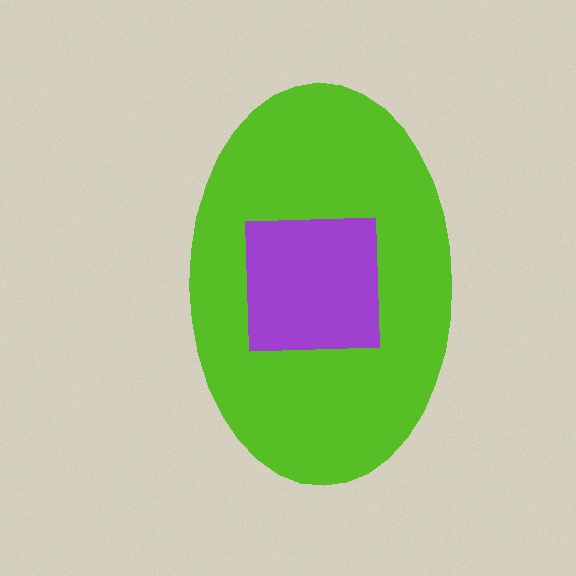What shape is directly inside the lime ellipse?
The purple square.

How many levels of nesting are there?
2.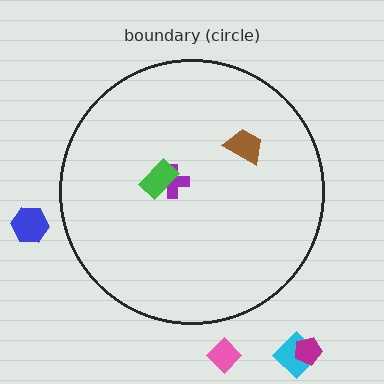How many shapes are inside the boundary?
3 inside, 4 outside.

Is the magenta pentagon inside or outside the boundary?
Outside.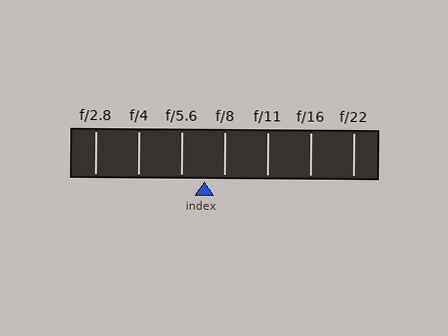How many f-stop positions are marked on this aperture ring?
There are 7 f-stop positions marked.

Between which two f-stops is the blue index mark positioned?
The index mark is between f/5.6 and f/8.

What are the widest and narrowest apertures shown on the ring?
The widest aperture shown is f/2.8 and the narrowest is f/22.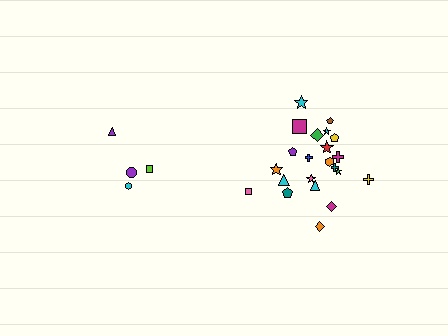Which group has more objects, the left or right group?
The right group.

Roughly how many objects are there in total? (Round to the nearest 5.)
Roughly 25 objects in total.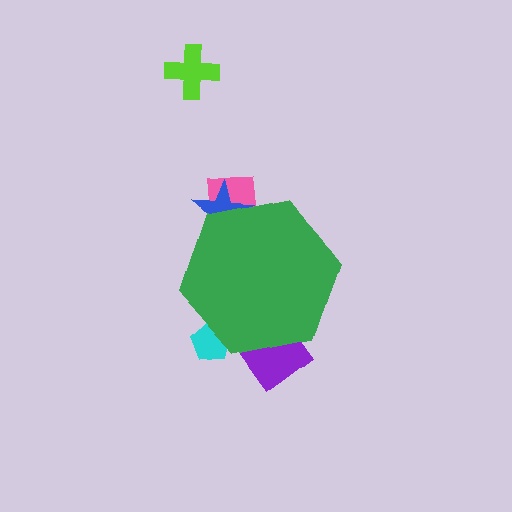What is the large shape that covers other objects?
A green hexagon.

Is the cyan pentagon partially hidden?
Yes, the cyan pentagon is partially hidden behind the green hexagon.